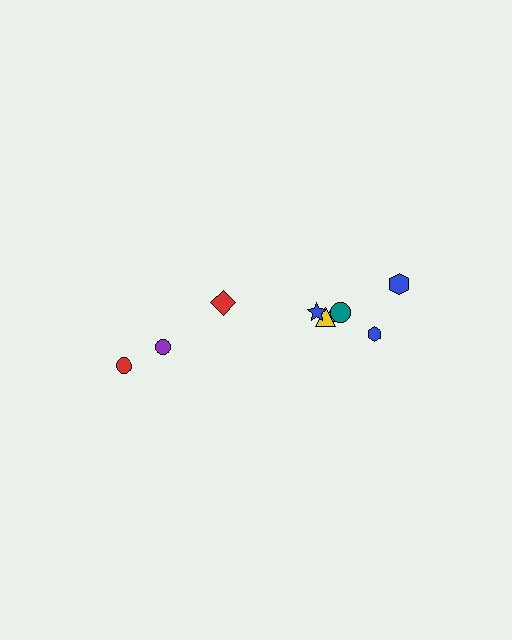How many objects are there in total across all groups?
There are 9 objects.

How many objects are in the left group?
There are 3 objects.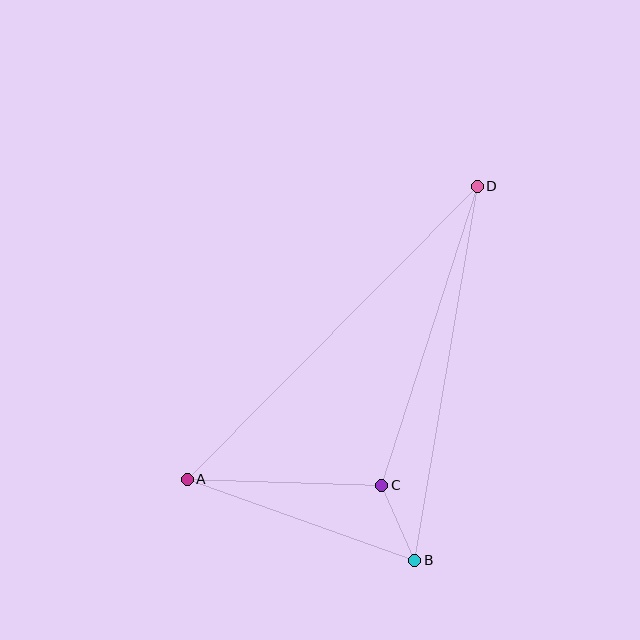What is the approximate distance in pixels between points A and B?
The distance between A and B is approximately 242 pixels.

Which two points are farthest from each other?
Points A and D are farthest from each other.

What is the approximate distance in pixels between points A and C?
The distance between A and C is approximately 195 pixels.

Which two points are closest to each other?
Points B and C are closest to each other.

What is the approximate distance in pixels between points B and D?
The distance between B and D is approximately 379 pixels.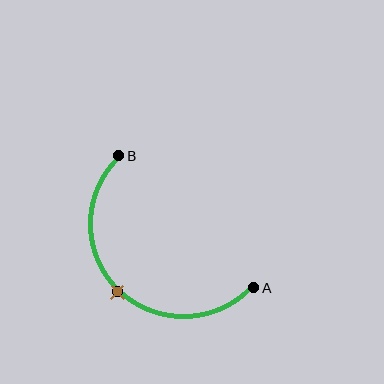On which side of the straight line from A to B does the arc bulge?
The arc bulges below and to the left of the straight line connecting A and B.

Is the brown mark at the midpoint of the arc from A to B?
Yes. The brown mark lies on the arc at equal arc-length from both A and B — it is the arc midpoint.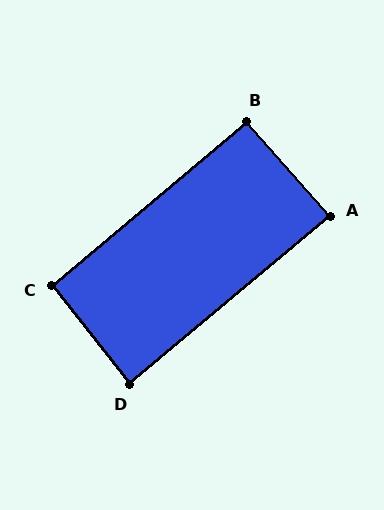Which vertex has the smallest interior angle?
A, at approximately 88 degrees.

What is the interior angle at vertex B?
Approximately 92 degrees (approximately right).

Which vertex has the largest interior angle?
C, at approximately 92 degrees.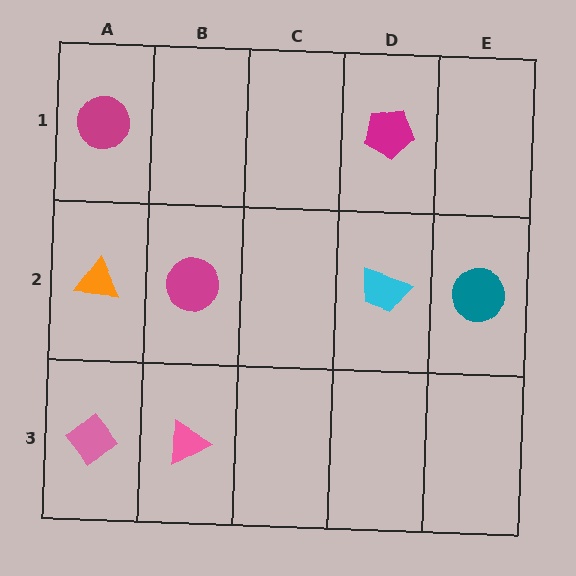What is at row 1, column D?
A magenta pentagon.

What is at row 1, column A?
A magenta circle.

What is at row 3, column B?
A pink triangle.